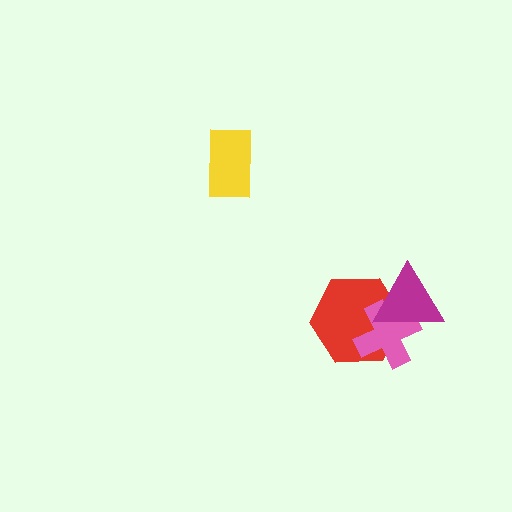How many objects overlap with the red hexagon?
2 objects overlap with the red hexagon.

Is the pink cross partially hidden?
Yes, it is partially covered by another shape.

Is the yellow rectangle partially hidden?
No, no other shape covers it.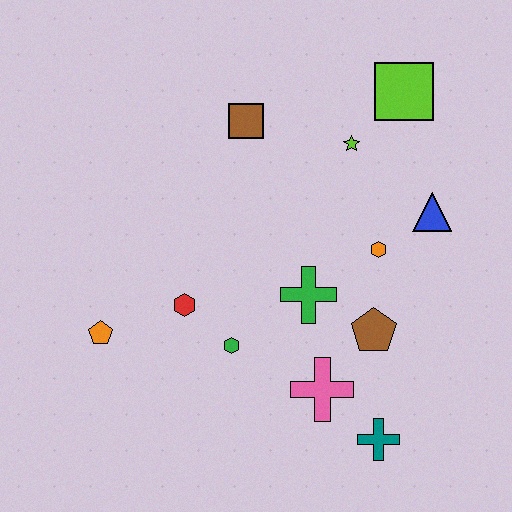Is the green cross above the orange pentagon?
Yes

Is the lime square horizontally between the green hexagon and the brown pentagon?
No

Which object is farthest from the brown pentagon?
The orange pentagon is farthest from the brown pentagon.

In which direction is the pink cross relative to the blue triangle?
The pink cross is below the blue triangle.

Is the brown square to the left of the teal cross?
Yes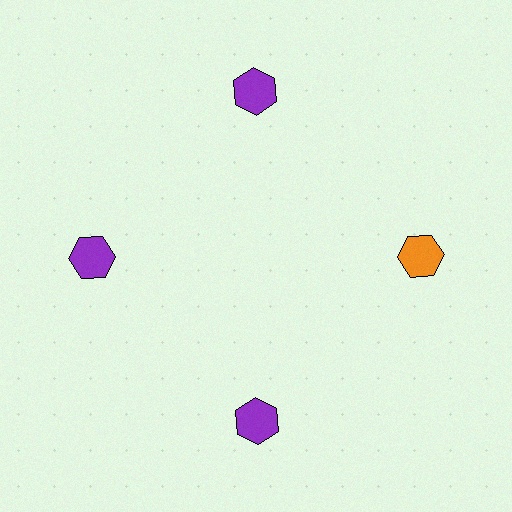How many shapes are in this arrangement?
There are 4 shapes arranged in a ring pattern.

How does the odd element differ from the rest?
It has a different color: orange instead of purple.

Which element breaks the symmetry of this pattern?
The orange hexagon at roughly the 3 o'clock position breaks the symmetry. All other shapes are purple hexagons.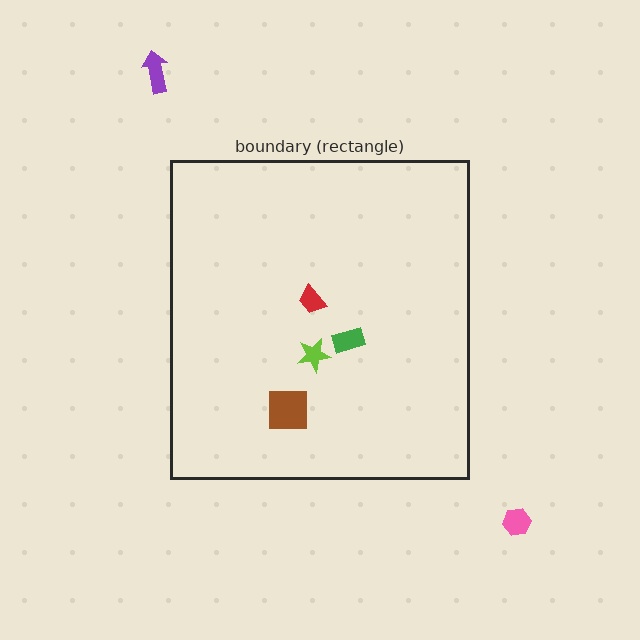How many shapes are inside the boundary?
4 inside, 2 outside.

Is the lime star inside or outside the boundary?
Inside.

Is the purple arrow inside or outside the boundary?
Outside.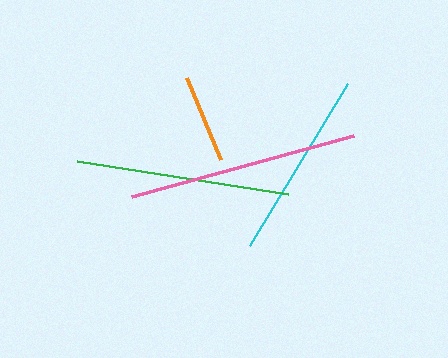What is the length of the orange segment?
The orange segment is approximately 89 pixels long.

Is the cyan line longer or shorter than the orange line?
The cyan line is longer than the orange line.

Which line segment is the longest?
The pink line is the longest at approximately 231 pixels.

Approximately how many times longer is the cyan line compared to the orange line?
The cyan line is approximately 2.1 times the length of the orange line.